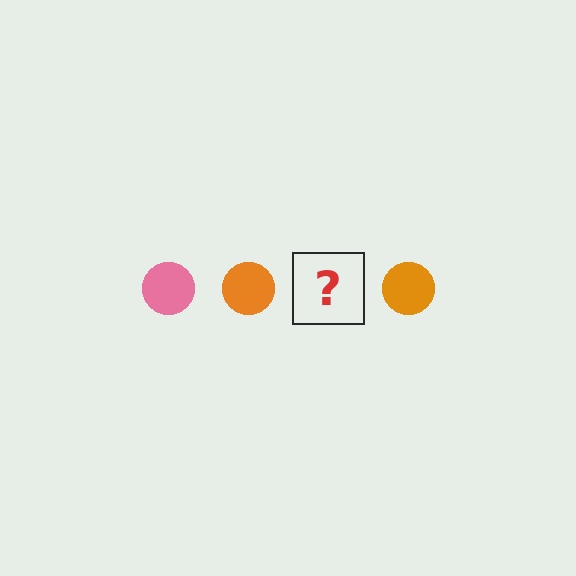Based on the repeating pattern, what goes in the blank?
The blank should be a pink circle.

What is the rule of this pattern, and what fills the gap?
The rule is that the pattern cycles through pink, orange circles. The gap should be filled with a pink circle.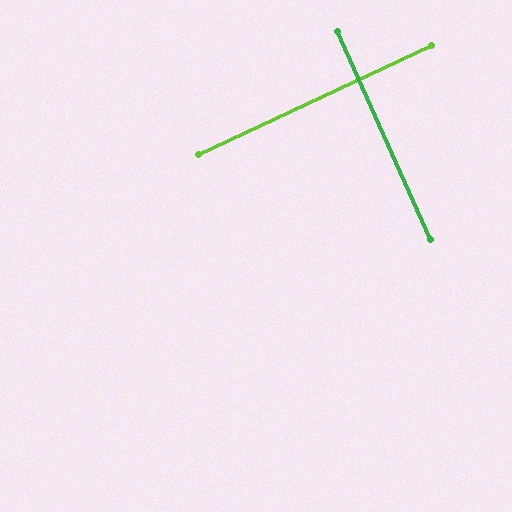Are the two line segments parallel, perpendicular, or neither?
Perpendicular — they meet at approximately 89°.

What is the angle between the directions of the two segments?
Approximately 89 degrees.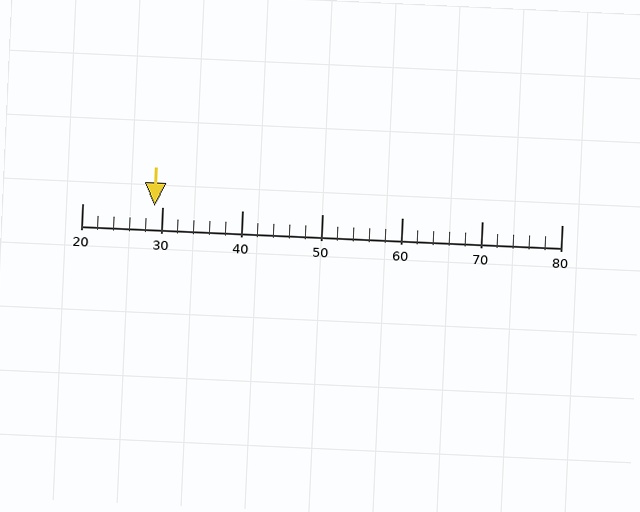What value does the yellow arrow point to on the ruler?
The yellow arrow points to approximately 29.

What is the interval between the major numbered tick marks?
The major tick marks are spaced 10 units apart.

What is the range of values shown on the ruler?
The ruler shows values from 20 to 80.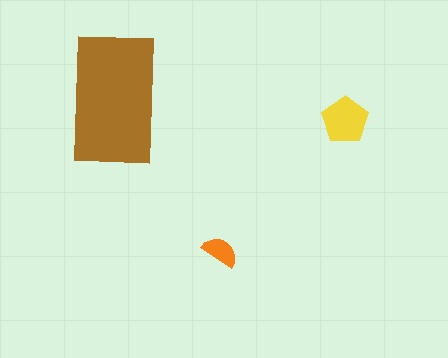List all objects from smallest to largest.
The orange semicircle, the yellow pentagon, the brown rectangle.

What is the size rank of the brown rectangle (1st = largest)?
1st.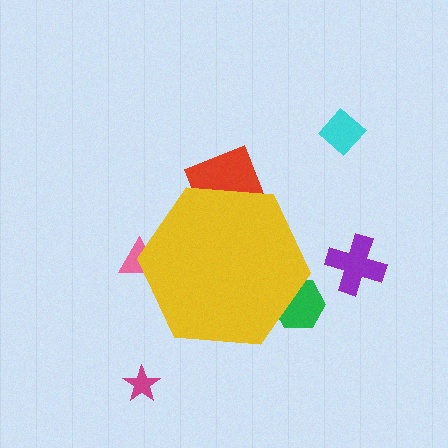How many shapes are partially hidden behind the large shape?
3 shapes are partially hidden.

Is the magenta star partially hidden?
No, the magenta star is fully visible.